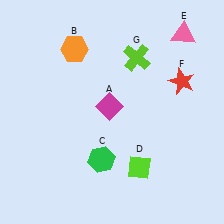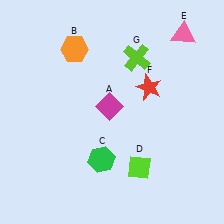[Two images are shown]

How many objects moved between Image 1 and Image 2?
1 object moved between the two images.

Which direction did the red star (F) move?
The red star (F) moved left.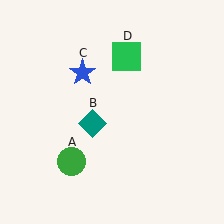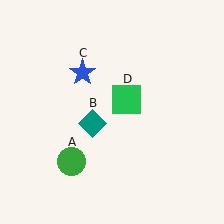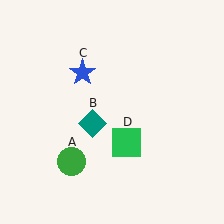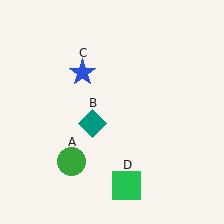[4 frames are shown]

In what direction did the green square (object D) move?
The green square (object D) moved down.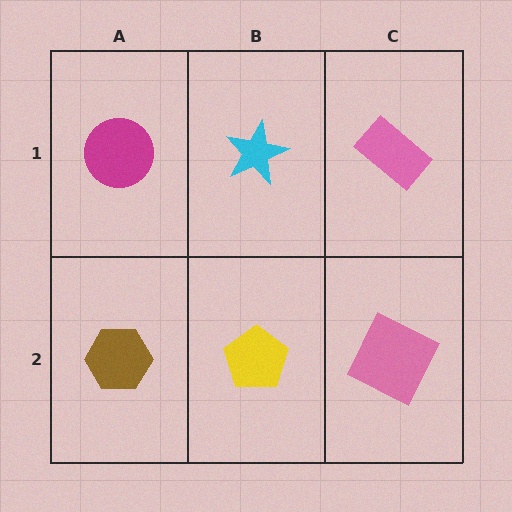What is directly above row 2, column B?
A cyan star.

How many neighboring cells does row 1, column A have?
2.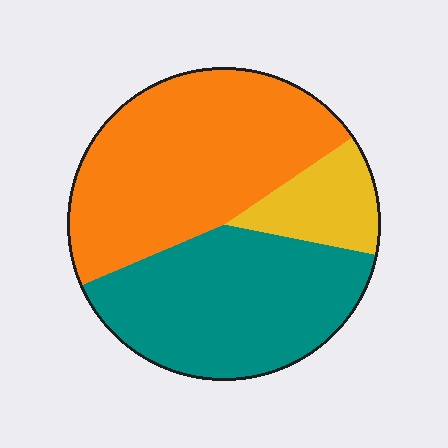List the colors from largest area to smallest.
From largest to smallest: orange, teal, yellow.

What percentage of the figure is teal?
Teal takes up about two fifths (2/5) of the figure.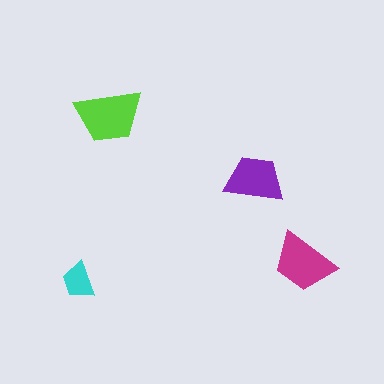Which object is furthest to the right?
The magenta trapezoid is rightmost.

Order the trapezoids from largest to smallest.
the lime one, the magenta one, the purple one, the cyan one.